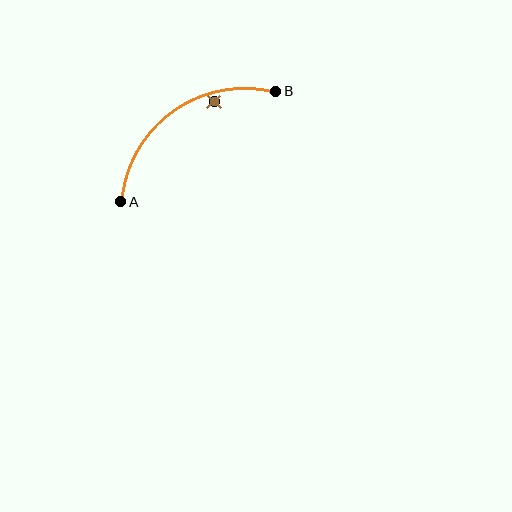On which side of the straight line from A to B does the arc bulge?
The arc bulges above and to the left of the straight line connecting A and B.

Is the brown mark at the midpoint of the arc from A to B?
No — the brown mark does not lie on the arc at all. It sits slightly inside the curve.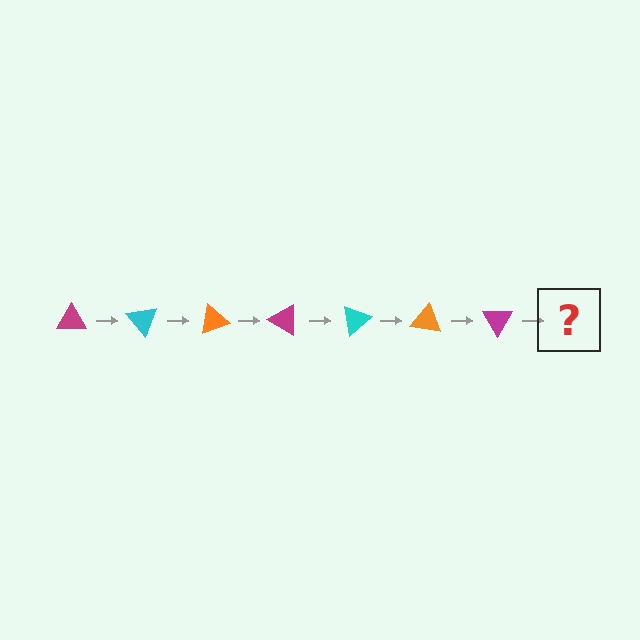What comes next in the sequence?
The next element should be a cyan triangle, rotated 350 degrees from the start.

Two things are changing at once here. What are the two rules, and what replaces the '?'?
The two rules are that it rotates 50 degrees each step and the color cycles through magenta, cyan, and orange. The '?' should be a cyan triangle, rotated 350 degrees from the start.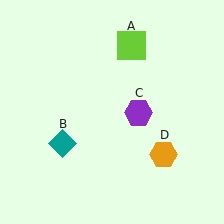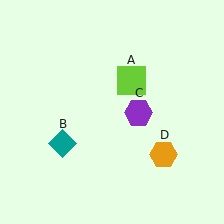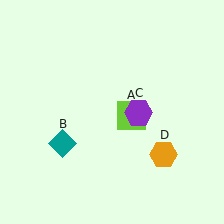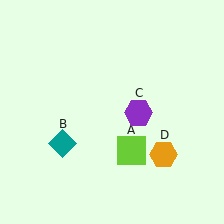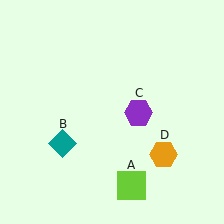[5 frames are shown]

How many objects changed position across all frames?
1 object changed position: lime square (object A).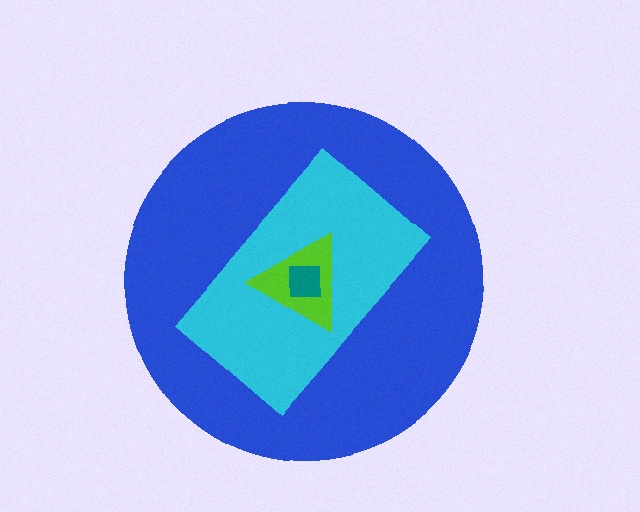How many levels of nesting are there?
4.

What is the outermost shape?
The blue circle.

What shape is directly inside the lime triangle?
The teal square.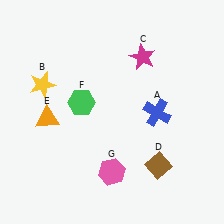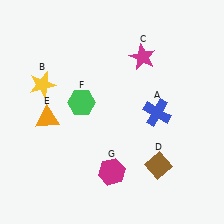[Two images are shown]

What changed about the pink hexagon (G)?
In Image 1, G is pink. In Image 2, it changed to magenta.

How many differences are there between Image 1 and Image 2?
There is 1 difference between the two images.